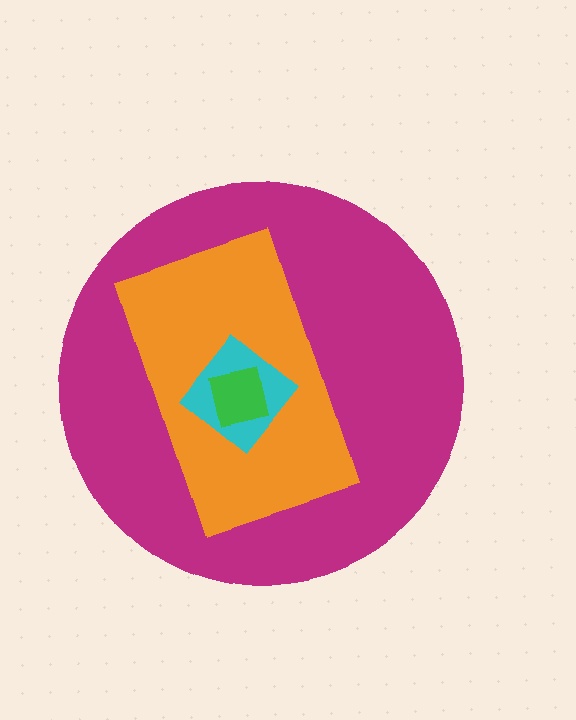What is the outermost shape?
The magenta circle.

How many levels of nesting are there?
4.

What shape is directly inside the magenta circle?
The orange rectangle.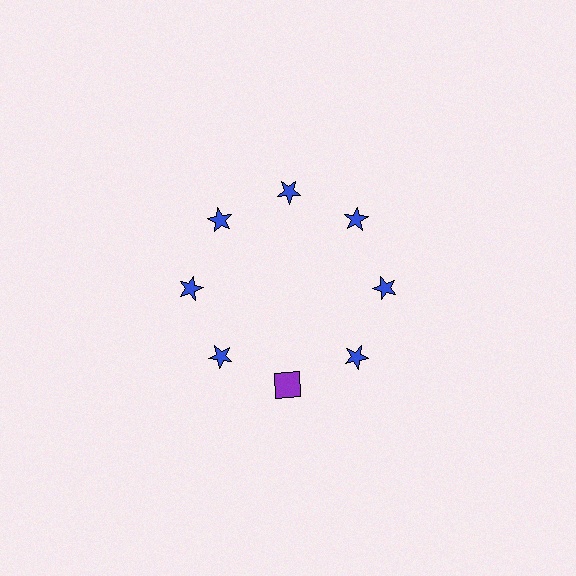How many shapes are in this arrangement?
There are 8 shapes arranged in a ring pattern.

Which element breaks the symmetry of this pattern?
The purple square at roughly the 6 o'clock position breaks the symmetry. All other shapes are blue stars.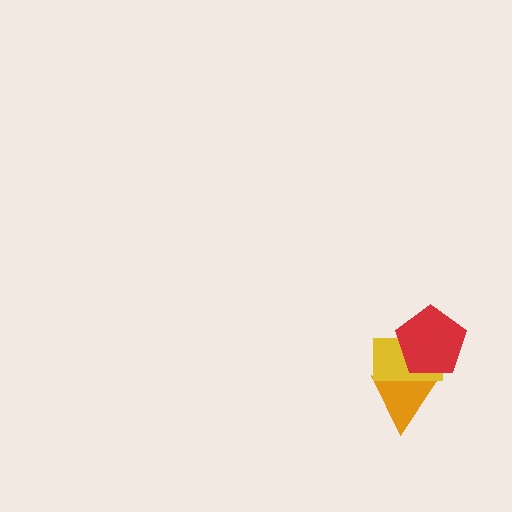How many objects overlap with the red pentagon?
2 objects overlap with the red pentagon.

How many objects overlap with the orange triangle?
2 objects overlap with the orange triangle.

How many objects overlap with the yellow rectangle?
2 objects overlap with the yellow rectangle.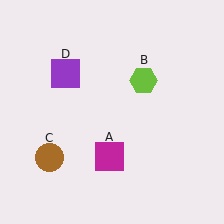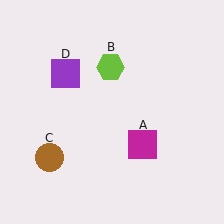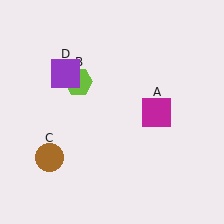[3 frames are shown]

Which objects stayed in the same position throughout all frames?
Brown circle (object C) and purple square (object D) remained stationary.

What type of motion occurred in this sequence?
The magenta square (object A), lime hexagon (object B) rotated counterclockwise around the center of the scene.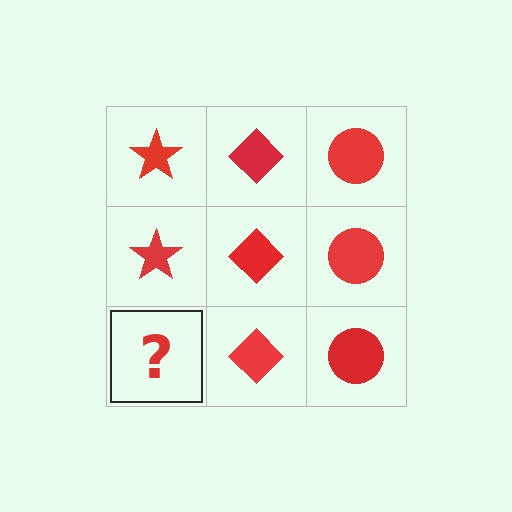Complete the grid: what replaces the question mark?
The question mark should be replaced with a red star.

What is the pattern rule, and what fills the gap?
The rule is that each column has a consistent shape. The gap should be filled with a red star.